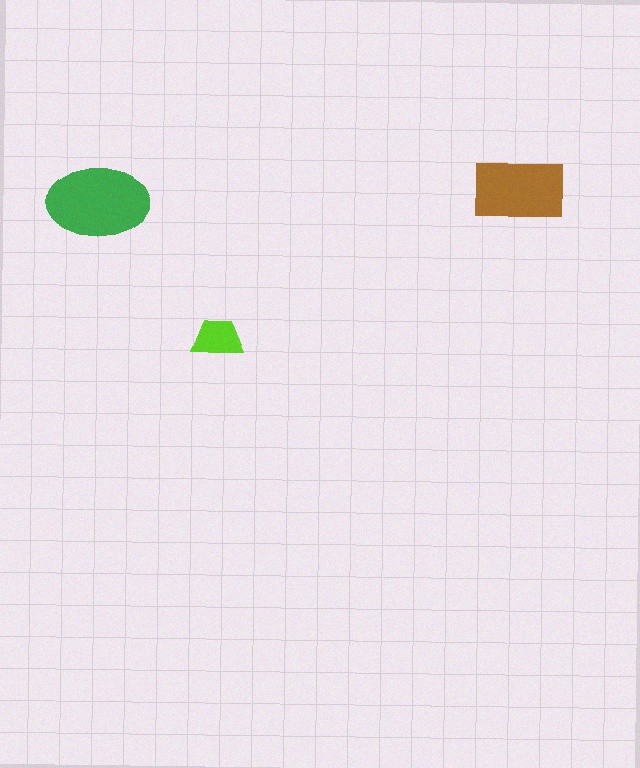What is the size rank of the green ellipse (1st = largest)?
1st.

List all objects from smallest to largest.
The lime trapezoid, the brown rectangle, the green ellipse.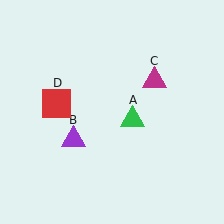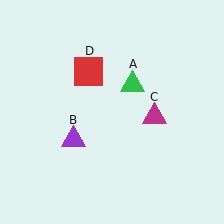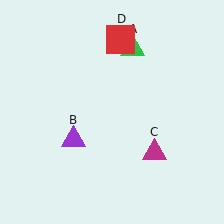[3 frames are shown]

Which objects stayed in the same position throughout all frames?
Purple triangle (object B) remained stationary.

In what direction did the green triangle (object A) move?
The green triangle (object A) moved up.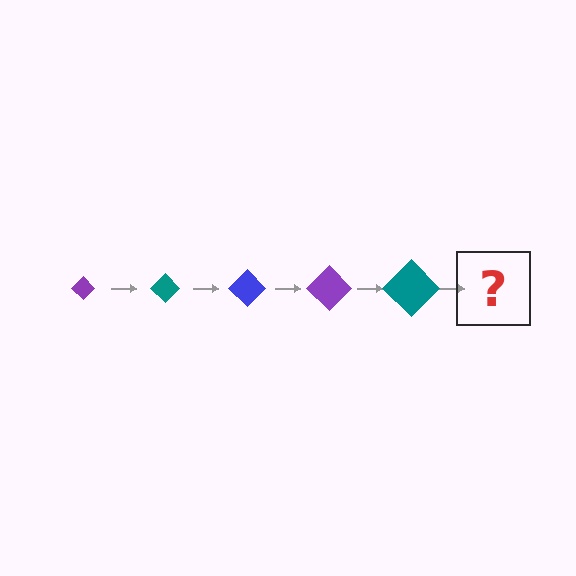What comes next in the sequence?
The next element should be a blue diamond, larger than the previous one.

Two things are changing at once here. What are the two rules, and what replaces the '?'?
The two rules are that the diamond grows larger each step and the color cycles through purple, teal, and blue. The '?' should be a blue diamond, larger than the previous one.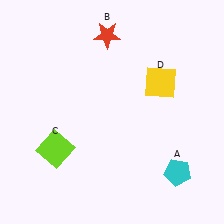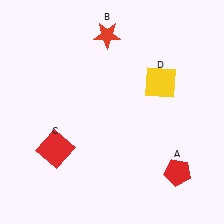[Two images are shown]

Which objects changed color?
A changed from cyan to red. C changed from lime to red.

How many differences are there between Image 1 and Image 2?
There are 2 differences between the two images.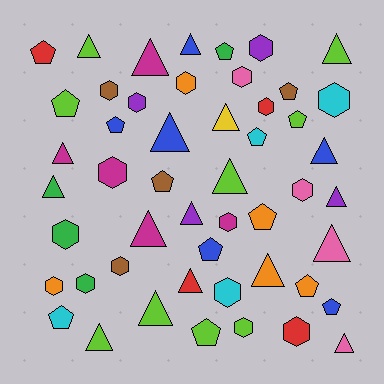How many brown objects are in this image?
There are 4 brown objects.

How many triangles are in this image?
There are 19 triangles.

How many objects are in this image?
There are 50 objects.